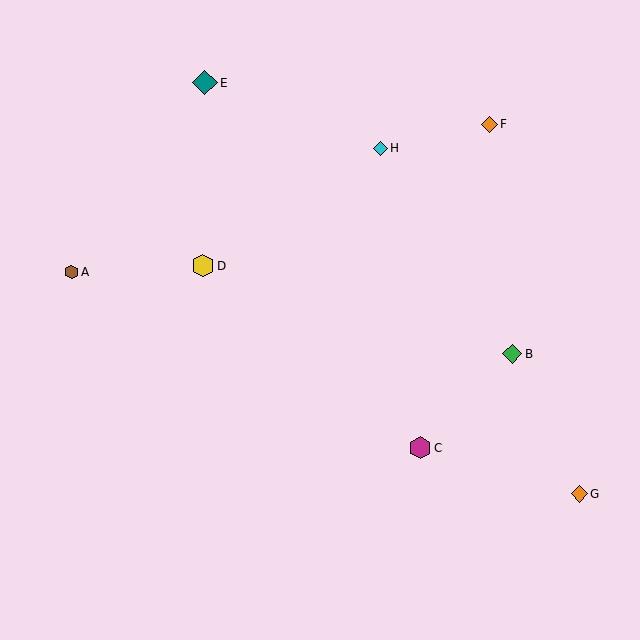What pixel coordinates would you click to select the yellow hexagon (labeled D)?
Click at (203, 266) to select the yellow hexagon D.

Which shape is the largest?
The teal diamond (labeled E) is the largest.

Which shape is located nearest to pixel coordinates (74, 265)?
The brown hexagon (labeled A) at (72, 272) is nearest to that location.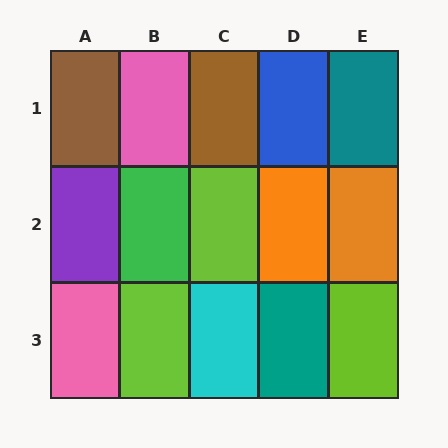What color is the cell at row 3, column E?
Lime.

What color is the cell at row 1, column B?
Pink.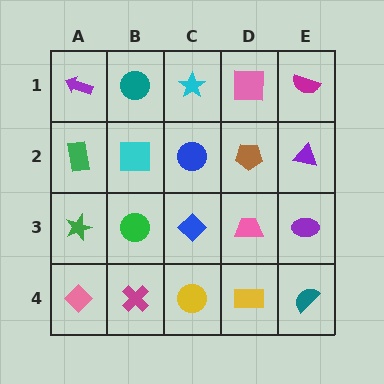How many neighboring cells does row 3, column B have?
4.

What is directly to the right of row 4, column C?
A yellow rectangle.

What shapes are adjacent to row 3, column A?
A green rectangle (row 2, column A), a pink diamond (row 4, column A), a green circle (row 3, column B).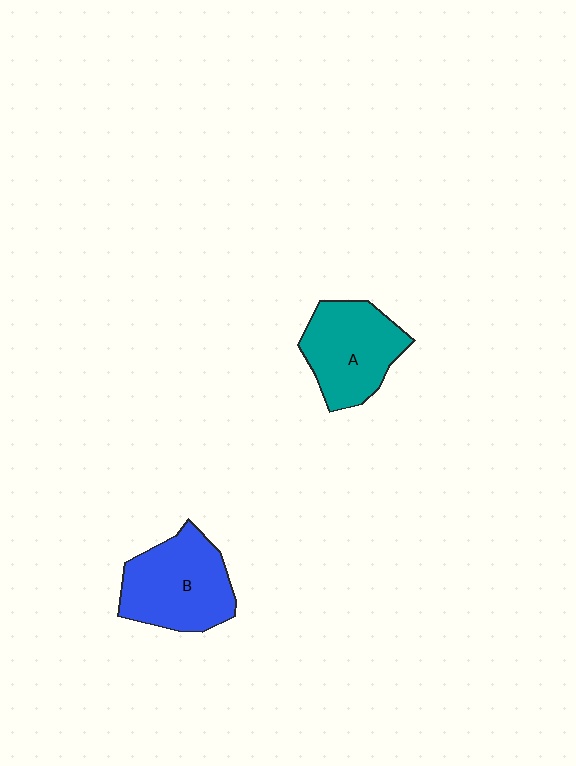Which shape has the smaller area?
Shape A (teal).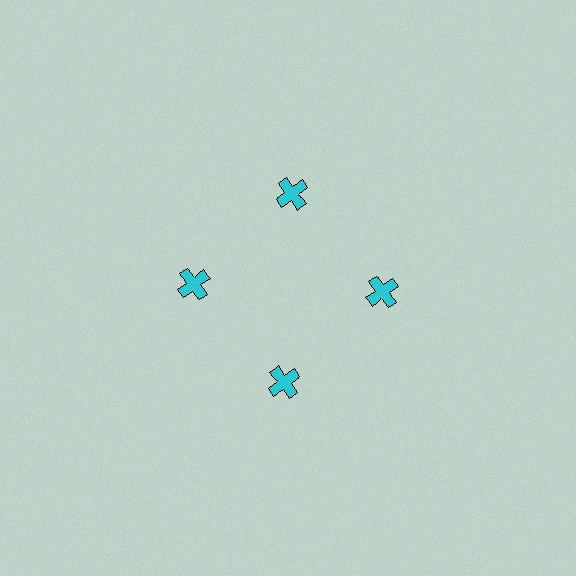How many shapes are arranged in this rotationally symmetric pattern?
There are 4 shapes, arranged in 4 groups of 1.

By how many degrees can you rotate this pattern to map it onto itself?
The pattern maps onto itself every 90 degrees of rotation.